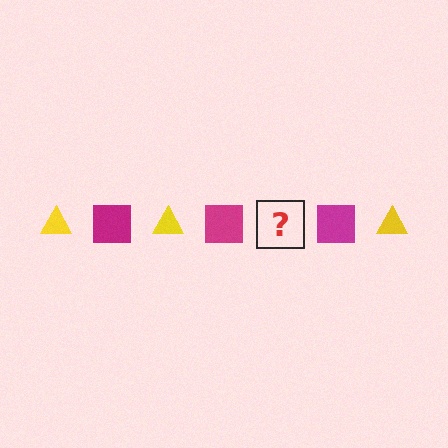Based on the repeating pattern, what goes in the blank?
The blank should be a yellow triangle.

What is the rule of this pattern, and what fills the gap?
The rule is that the pattern alternates between yellow triangle and magenta square. The gap should be filled with a yellow triangle.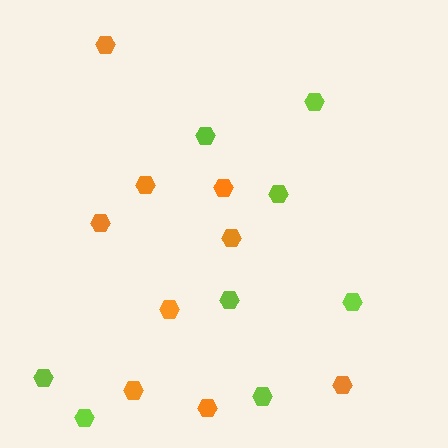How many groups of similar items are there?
There are 2 groups: one group of lime hexagons (8) and one group of orange hexagons (9).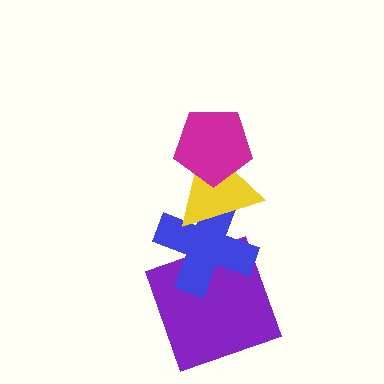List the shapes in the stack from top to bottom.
From top to bottom: the magenta pentagon, the yellow triangle, the blue cross, the purple square.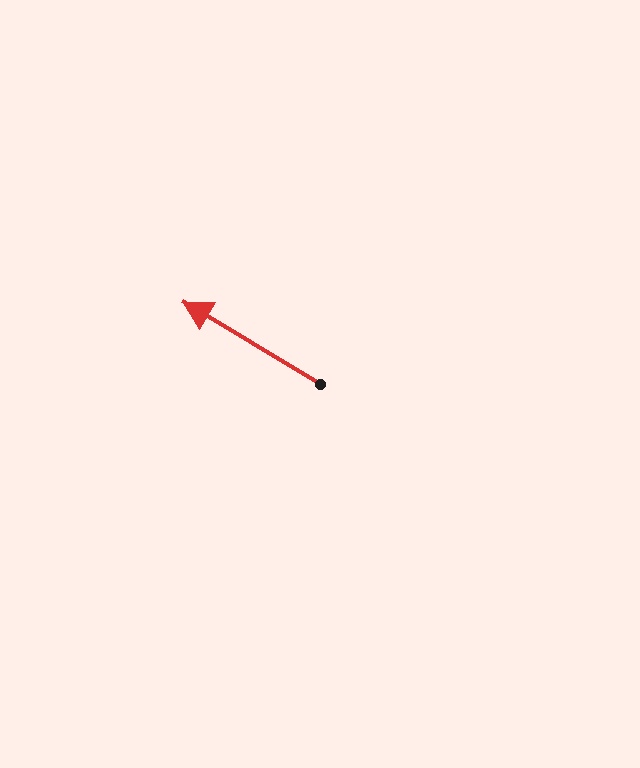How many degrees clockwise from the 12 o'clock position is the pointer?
Approximately 301 degrees.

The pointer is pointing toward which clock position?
Roughly 10 o'clock.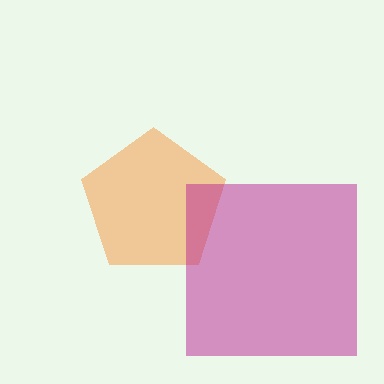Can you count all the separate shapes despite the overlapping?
Yes, there are 2 separate shapes.